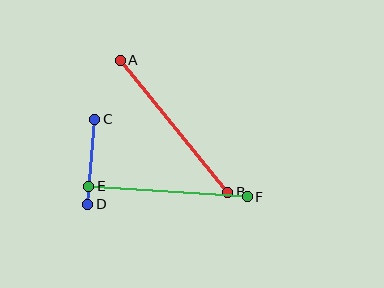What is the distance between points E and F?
The distance is approximately 159 pixels.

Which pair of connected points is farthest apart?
Points A and B are farthest apart.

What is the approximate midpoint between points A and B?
The midpoint is at approximately (174, 126) pixels.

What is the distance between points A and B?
The distance is approximately 170 pixels.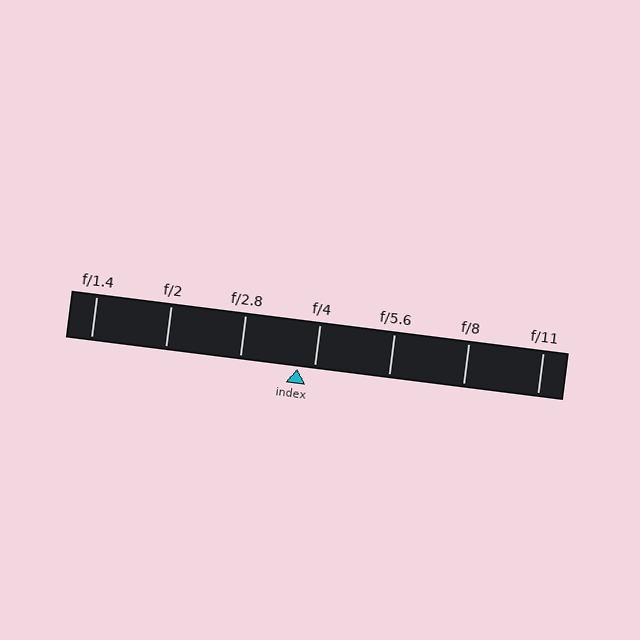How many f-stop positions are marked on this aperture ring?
There are 7 f-stop positions marked.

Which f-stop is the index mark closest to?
The index mark is closest to f/4.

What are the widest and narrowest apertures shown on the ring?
The widest aperture shown is f/1.4 and the narrowest is f/11.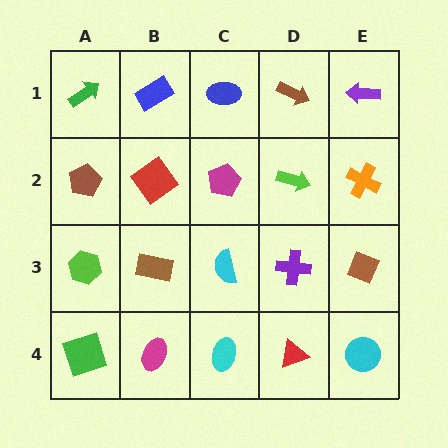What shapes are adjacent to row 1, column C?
A magenta pentagon (row 2, column C), a blue rectangle (row 1, column B), a brown arrow (row 1, column D).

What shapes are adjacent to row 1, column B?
A red diamond (row 2, column B), a green arrow (row 1, column A), a blue ellipse (row 1, column C).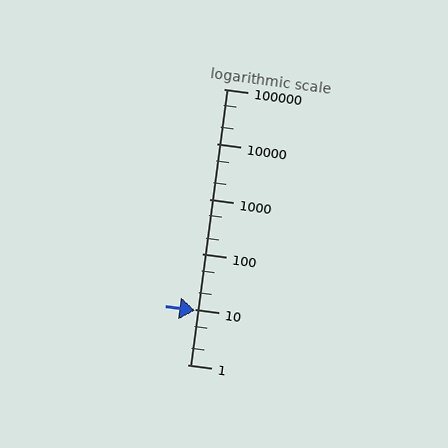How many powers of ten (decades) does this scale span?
The scale spans 5 decades, from 1 to 100000.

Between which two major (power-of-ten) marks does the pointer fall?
The pointer is between 1 and 10.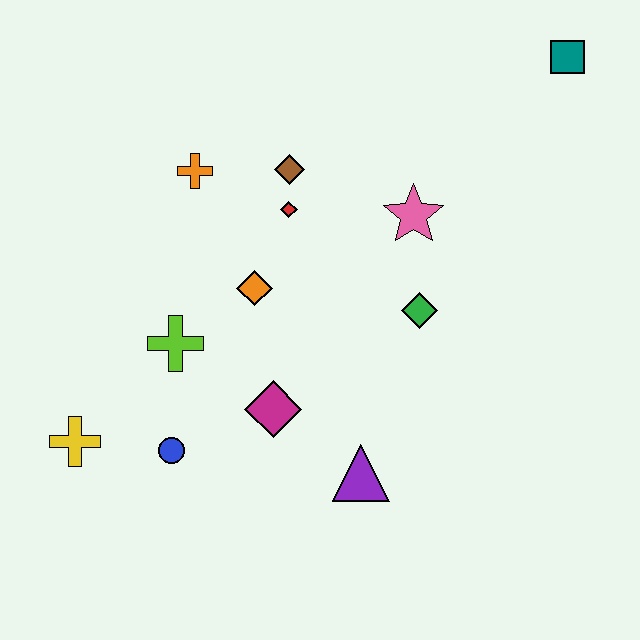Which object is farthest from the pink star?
The yellow cross is farthest from the pink star.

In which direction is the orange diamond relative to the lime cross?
The orange diamond is to the right of the lime cross.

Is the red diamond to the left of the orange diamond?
No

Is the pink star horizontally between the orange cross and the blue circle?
No